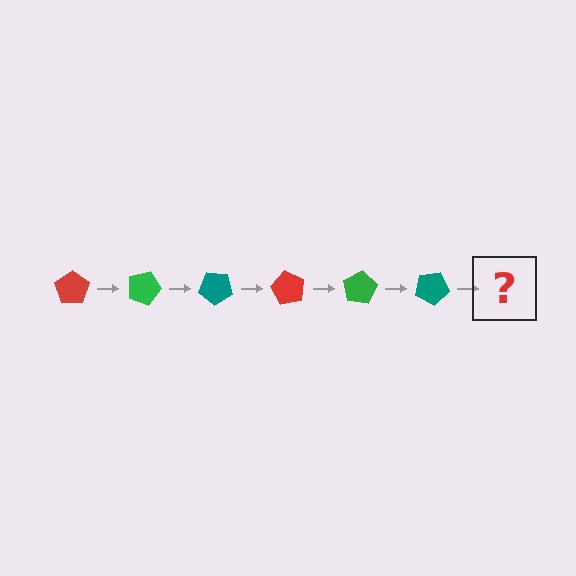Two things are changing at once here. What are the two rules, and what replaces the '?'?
The two rules are that it rotates 20 degrees each step and the color cycles through red, green, and teal. The '?' should be a red pentagon, rotated 120 degrees from the start.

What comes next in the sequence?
The next element should be a red pentagon, rotated 120 degrees from the start.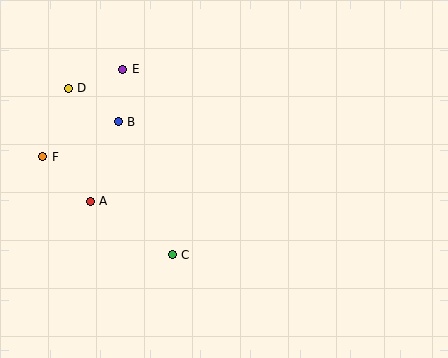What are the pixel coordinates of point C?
Point C is at (172, 255).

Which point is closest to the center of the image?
Point C at (172, 255) is closest to the center.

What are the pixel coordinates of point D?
Point D is at (68, 88).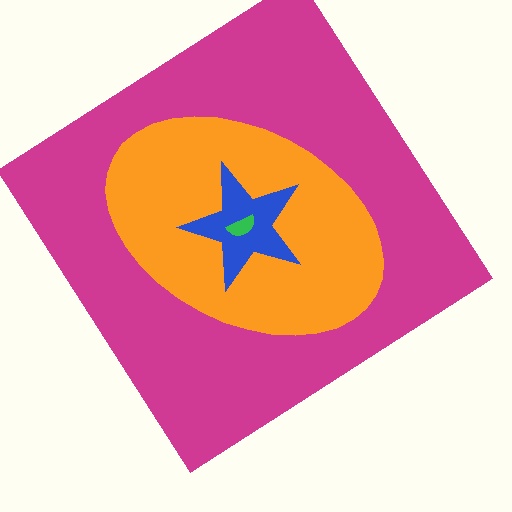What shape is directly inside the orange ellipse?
The blue star.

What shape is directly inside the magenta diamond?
The orange ellipse.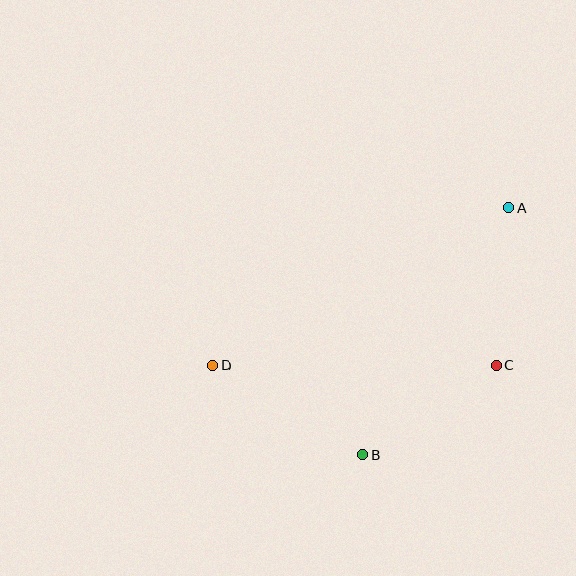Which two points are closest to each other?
Points A and C are closest to each other.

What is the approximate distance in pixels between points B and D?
The distance between B and D is approximately 174 pixels.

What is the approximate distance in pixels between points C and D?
The distance between C and D is approximately 283 pixels.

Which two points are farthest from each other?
Points A and D are farthest from each other.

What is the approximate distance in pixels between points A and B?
The distance between A and B is approximately 287 pixels.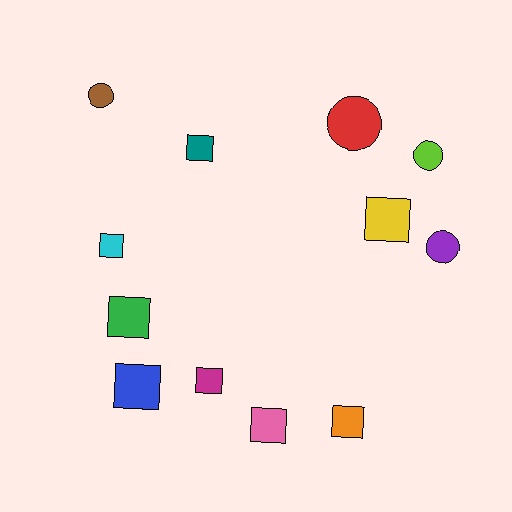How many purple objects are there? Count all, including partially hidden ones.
There is 1 purple object.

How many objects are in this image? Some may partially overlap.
There are 12 objects.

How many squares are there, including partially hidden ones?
There are 8 squares.